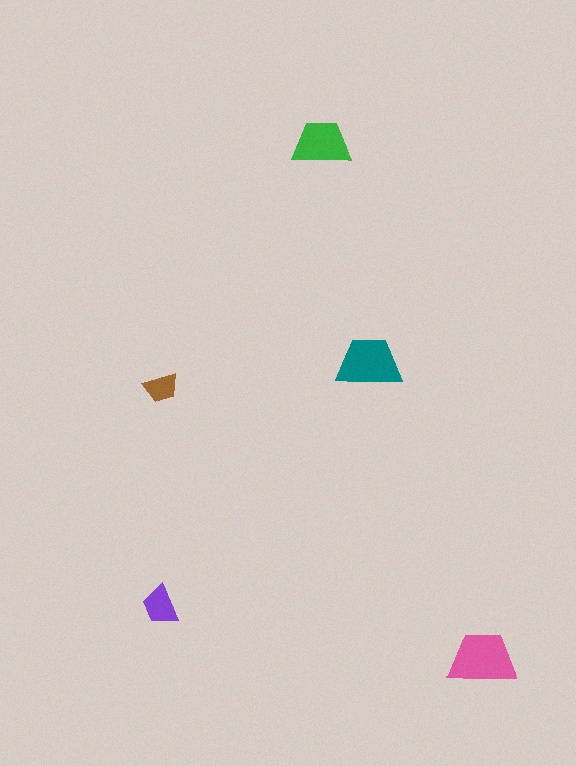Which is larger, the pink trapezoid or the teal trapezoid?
The pink one.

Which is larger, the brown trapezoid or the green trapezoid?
The green one.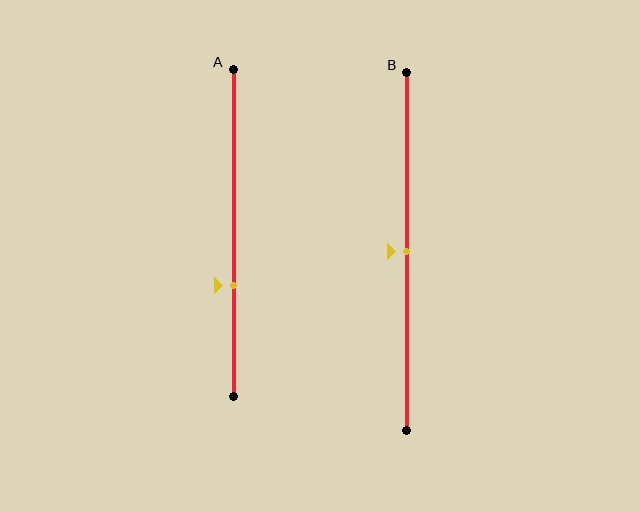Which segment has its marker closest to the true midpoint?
Segment B has its marker closest to the true midpoint.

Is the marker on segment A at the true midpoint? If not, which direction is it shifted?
No, the marker on segment A is shifted downward by about 16% of the segment length.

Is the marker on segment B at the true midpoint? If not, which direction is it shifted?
Yes, the marker on segment B is at the true midpoint.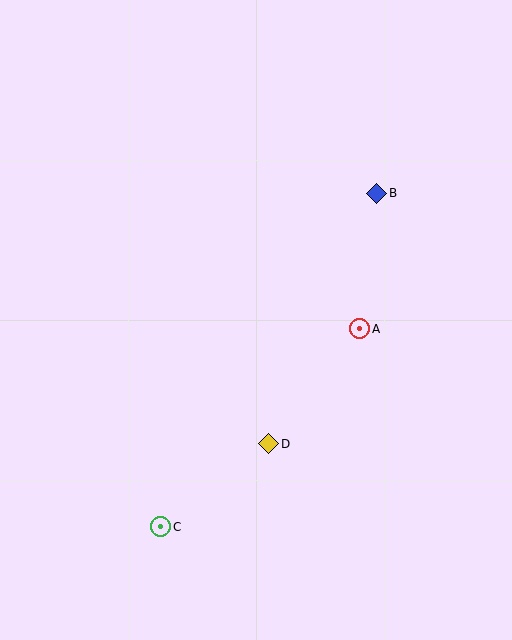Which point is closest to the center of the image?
Point A at (360, 329) is closest to the center.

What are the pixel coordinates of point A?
Point A is at (360, 329).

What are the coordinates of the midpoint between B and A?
The midpoint between B and A is at (368, 261).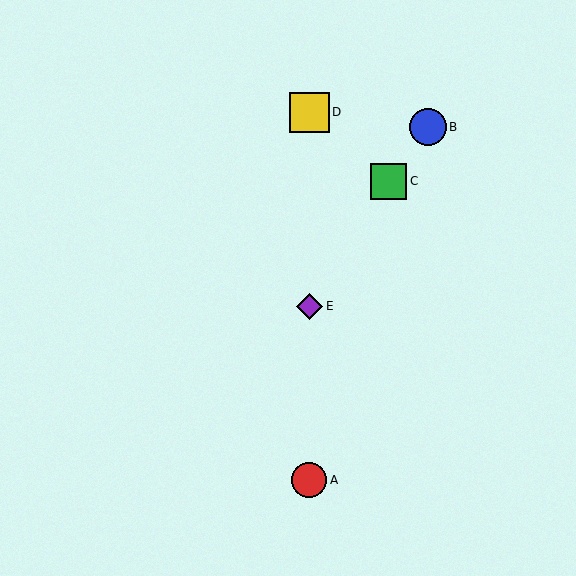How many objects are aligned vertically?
3 objects (A, D, E) are aligned vertically.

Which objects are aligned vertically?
Objects A, D, E are aligned vertically.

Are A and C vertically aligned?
No, A is at x≈309 and C is at x≈389.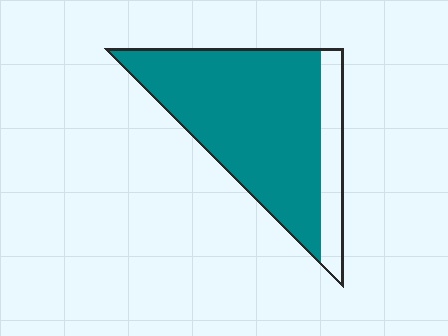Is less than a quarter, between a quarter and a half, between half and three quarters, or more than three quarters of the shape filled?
More than three quarters.